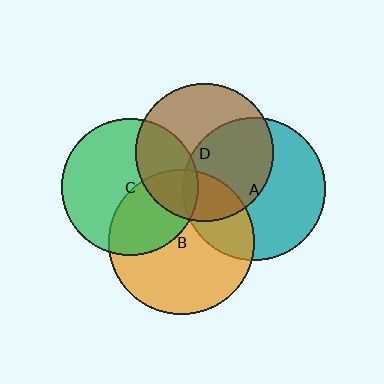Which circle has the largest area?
Circle B (orange).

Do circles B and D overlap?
Yes.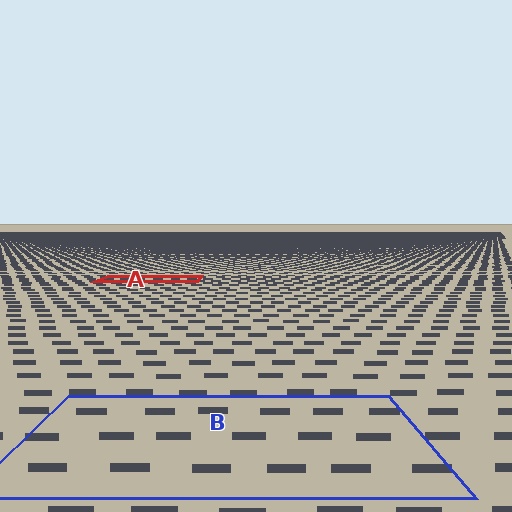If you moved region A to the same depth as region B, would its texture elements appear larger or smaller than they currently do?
They would appear larger. At a closer depth, the same texture elements are projected at a bigger on-screen size.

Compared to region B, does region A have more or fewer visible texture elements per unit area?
Region A has more texture elements per unit area — they are packed more densely because it is farther away.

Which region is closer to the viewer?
Region B is closer. The texture elements there are larger and more spread out.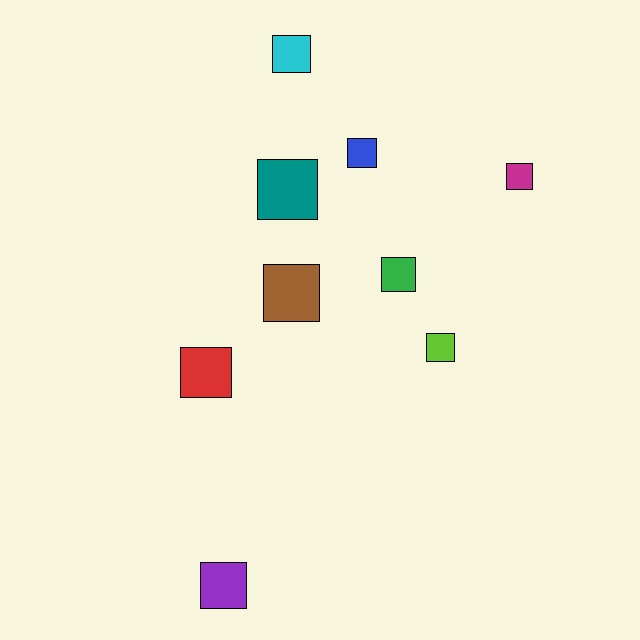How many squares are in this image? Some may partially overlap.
There are 9 squares.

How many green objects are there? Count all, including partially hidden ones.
There is 1 green object.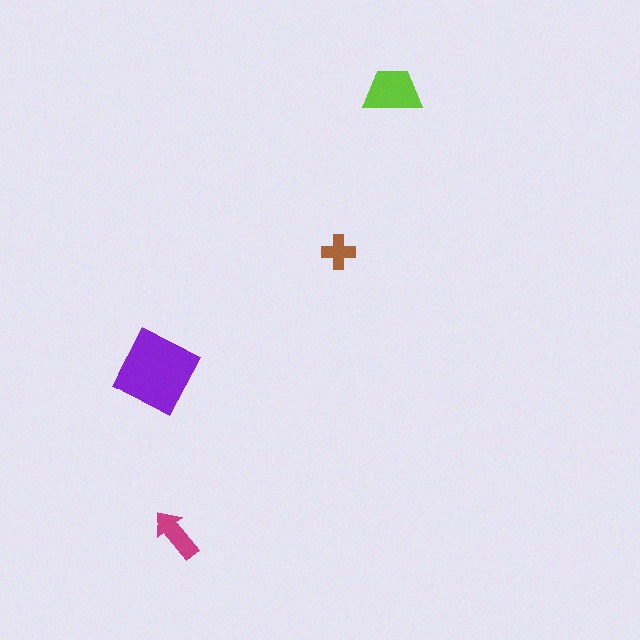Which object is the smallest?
The brown cross.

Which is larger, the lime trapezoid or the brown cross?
The lime trapezoid.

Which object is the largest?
The purple diamond.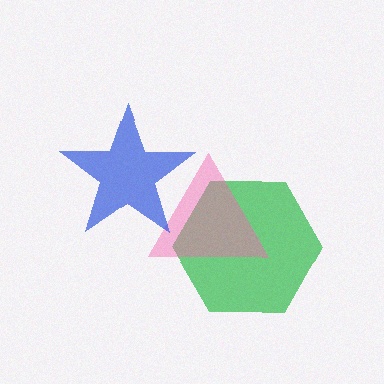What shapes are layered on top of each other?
The layered shapes are: a green hexagon, a pink triangle, a blue star.